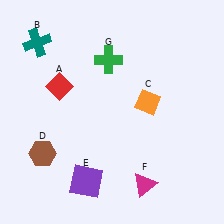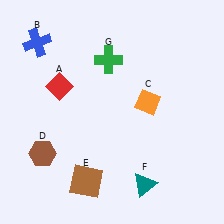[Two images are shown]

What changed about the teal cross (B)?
In Image 1, B is teal. In Image 2, it changed to blue.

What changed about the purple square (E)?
In Image 1, E is purple. In Image 2, it changed to brown.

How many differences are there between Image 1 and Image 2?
There are 3 differences between the two images.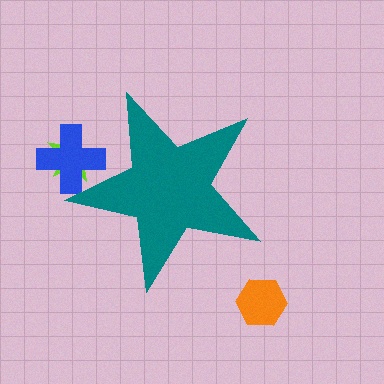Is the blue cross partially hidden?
Yes, the blue cross is partially hidden behind the teal star.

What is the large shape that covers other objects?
A teal star.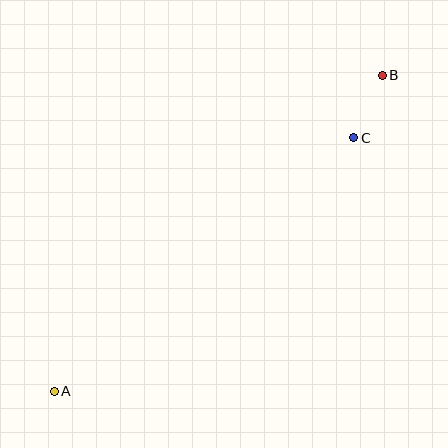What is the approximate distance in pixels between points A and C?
The distance between A and C is approximately 392 pixels.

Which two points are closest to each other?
Points B and C are closest to each other.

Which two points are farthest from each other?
Points A and B are farthest from each other.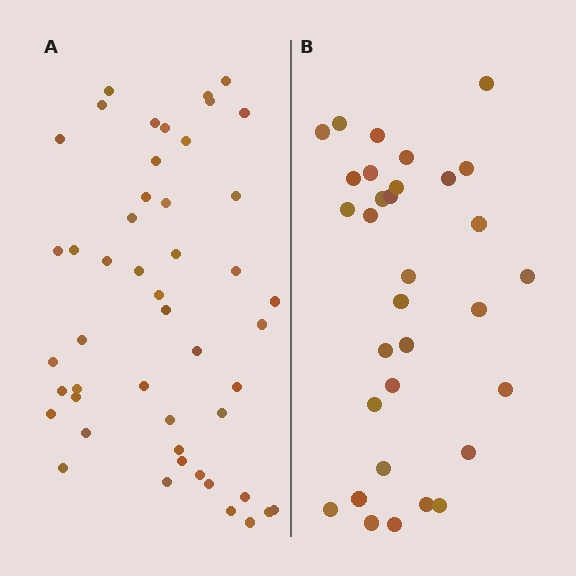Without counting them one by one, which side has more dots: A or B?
Region A (the left region) has more dots.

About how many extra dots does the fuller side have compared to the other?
Region A has approximately 15 more dots than region B.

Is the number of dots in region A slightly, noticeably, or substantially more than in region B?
Region A has substantially more. The ratio is roughly 1.5 to 1.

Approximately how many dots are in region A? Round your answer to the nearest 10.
About 50 dots. (The exact count is 48, which rounds to 50.)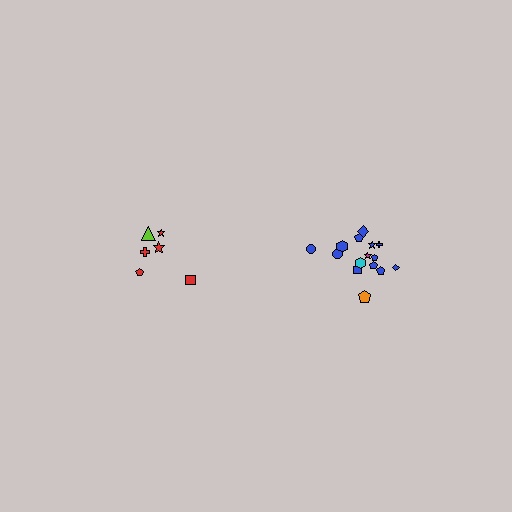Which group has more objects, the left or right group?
The right group.